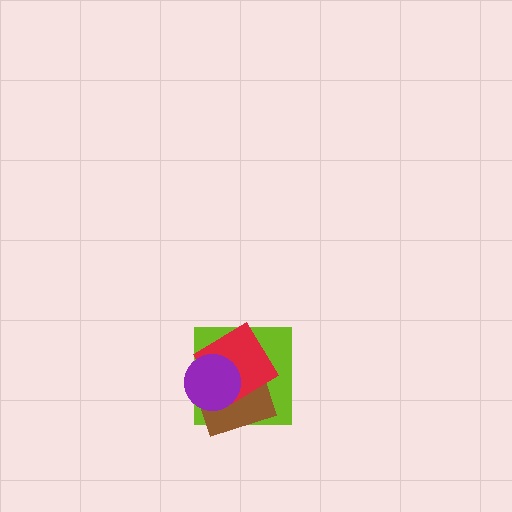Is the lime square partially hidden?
Yes, it is partially covered by another shape.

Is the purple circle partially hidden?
No, no other shape covers it.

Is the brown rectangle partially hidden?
Yes, it is partially covered by another shape.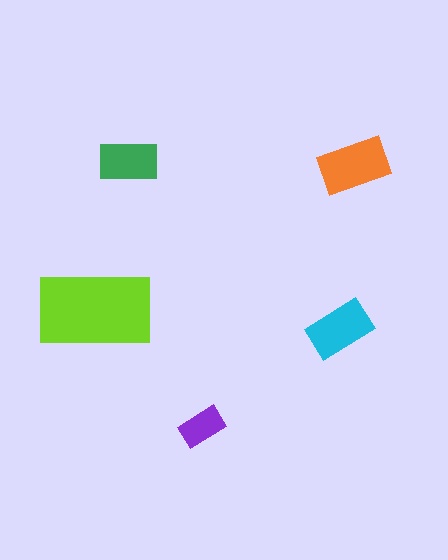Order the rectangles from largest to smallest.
the lime one, the orange one, the cyan one, the green one, the purple one.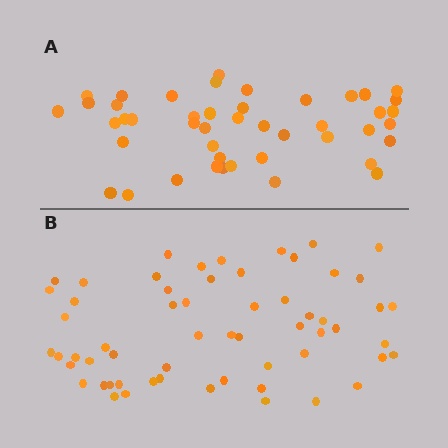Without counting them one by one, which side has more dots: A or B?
Region B (the bottom region) has more dots.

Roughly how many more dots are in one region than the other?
Region B has approximately 15 more dots than region A.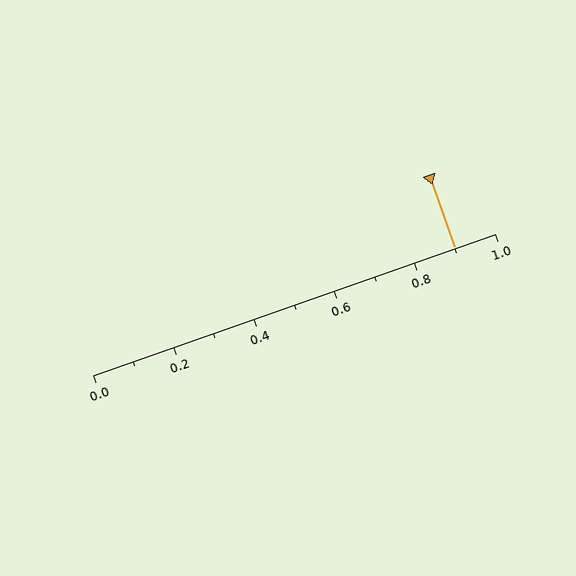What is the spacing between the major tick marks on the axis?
The major ticks are spaced 0.2 apart.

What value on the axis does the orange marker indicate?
The marker indicates approximately 0.9.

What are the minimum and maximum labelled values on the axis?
The axis runs from 0.0 to 1.0.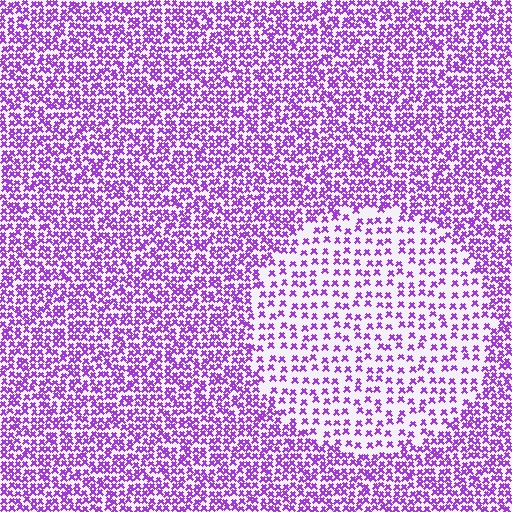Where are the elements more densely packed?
The elements are more densely packed outside the circle boundary.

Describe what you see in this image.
The image contains small purple elements arranged at two different densities. A circle-shaped region is visible where the elements are less densely packed than the surrounding area.